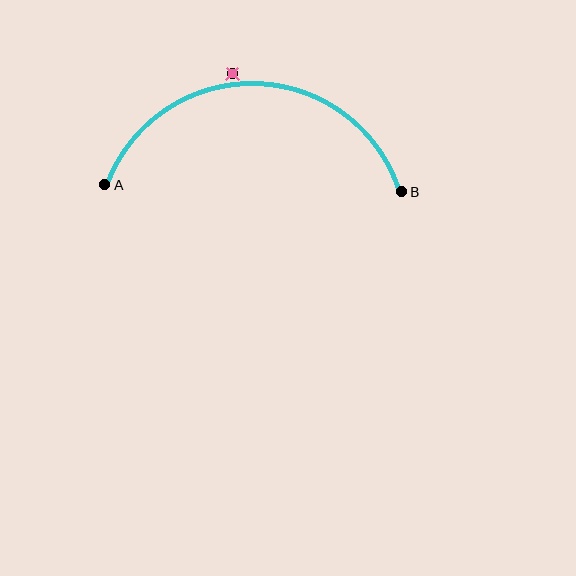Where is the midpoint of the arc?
The arc midpoint is the point on the curve farthest from the straight line joining A and B. It sits above that line.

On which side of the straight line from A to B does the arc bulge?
The arc bulges above the straight line connecting A and B.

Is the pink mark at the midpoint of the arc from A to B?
No — the pink mark does not lie on the arc at all. It sits slightly outside the curve.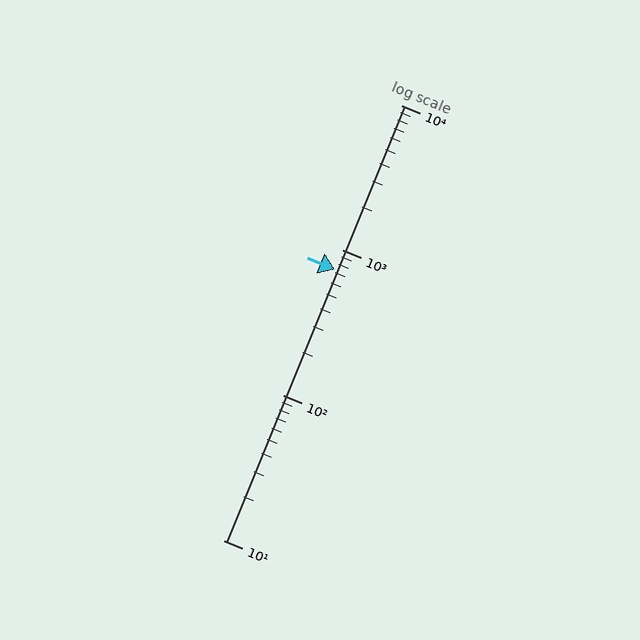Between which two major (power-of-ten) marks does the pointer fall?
The pointer is between 100 and 1000.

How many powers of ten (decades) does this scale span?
The scale spans 3 decades, from 10 to 10000.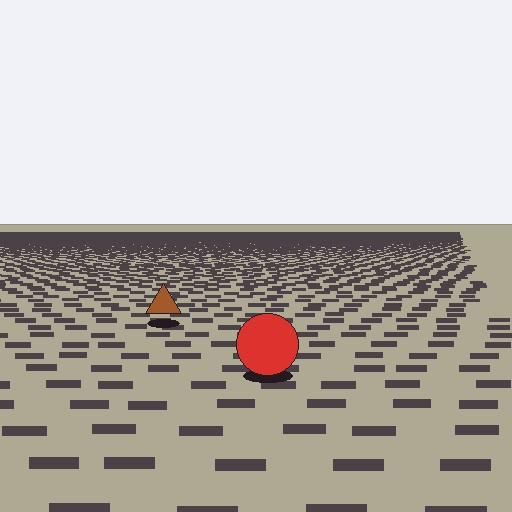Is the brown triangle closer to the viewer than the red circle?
No. The red circle is closer — you can tell from the texture gradient: the ground texture is coarser near it.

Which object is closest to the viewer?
The red circle is closest. The texture marks near it are larger and more spread out.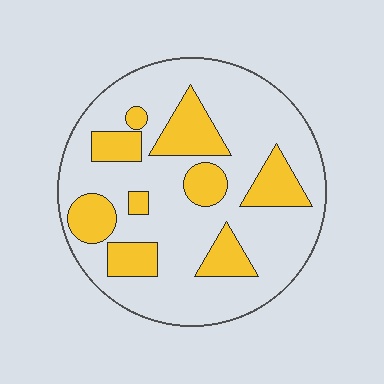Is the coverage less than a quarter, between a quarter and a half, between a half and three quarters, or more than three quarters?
Between a quarter and a half.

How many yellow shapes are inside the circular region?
9.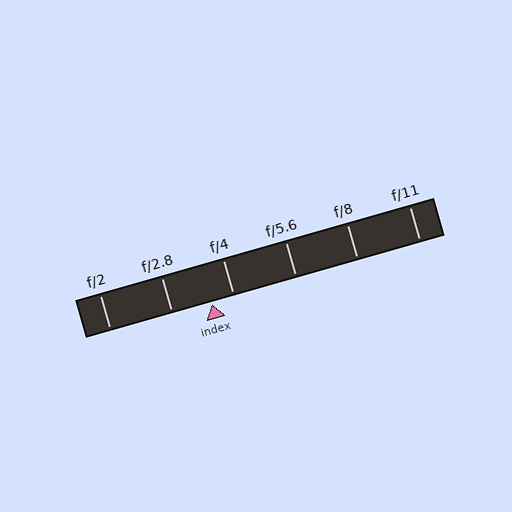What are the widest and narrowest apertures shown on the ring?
The widest aperture shown is f/2 and the narrowest is f/11.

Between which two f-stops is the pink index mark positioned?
The index mark is between f/2.8 and f/4.